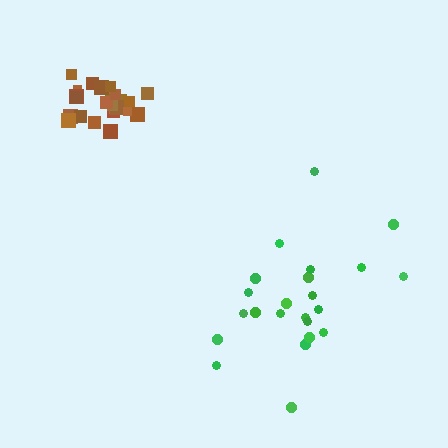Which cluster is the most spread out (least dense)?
Green.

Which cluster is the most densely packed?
Brown.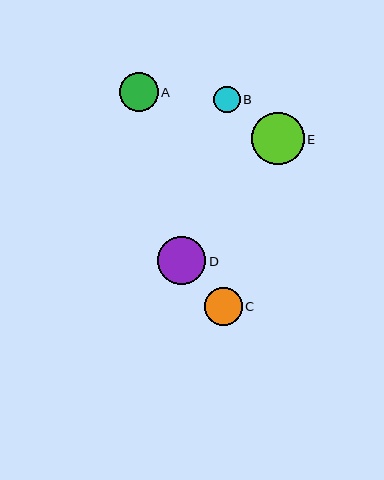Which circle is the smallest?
Circle B is the smallest with a size of approximately 27 pixels.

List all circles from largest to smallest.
From largest to smallest: E, D, A, C, B.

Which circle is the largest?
Circle E is the largest with a size of approximately 52 pixels.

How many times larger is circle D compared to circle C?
Circle D is approximately 1.3 times the size of circle C.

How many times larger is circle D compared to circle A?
Circle D is approximately 1.2 times the size of circle A.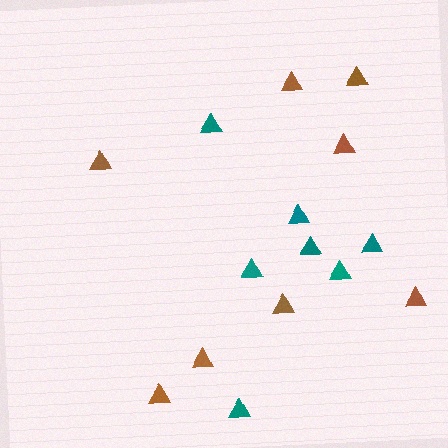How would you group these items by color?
There are 2 groups: one group of brown triangles (8) and one group of teal triangles (7).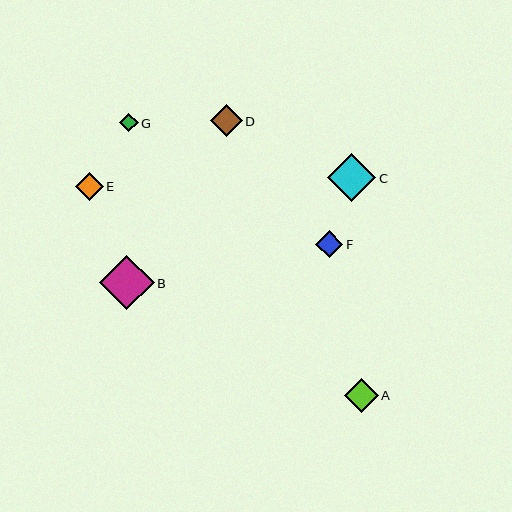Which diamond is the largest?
Diamond B is the largest with a size of approximately 54 pixels.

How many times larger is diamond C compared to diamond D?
Diamond C is approximately 1.5 times the size of diamond D.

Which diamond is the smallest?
Diamond G is the smallest with a size of approximately 19 pixels.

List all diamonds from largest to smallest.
From largest to smallest: B, C, A, D, E, F, G.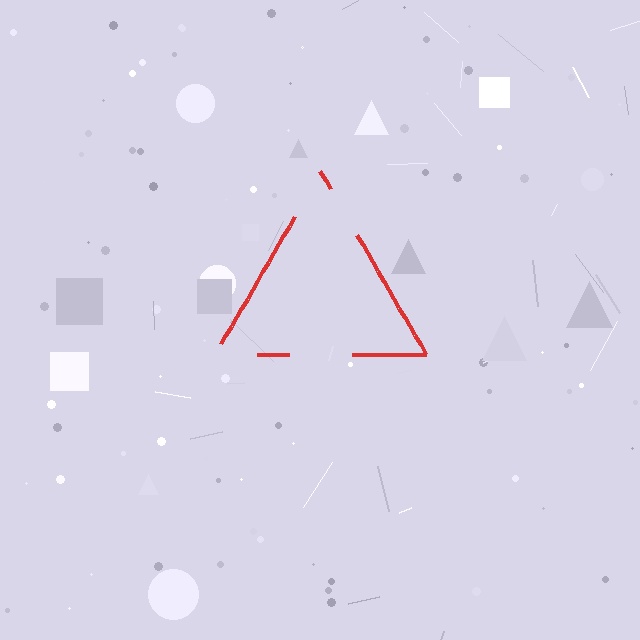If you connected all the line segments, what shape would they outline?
They would outline a triangle.